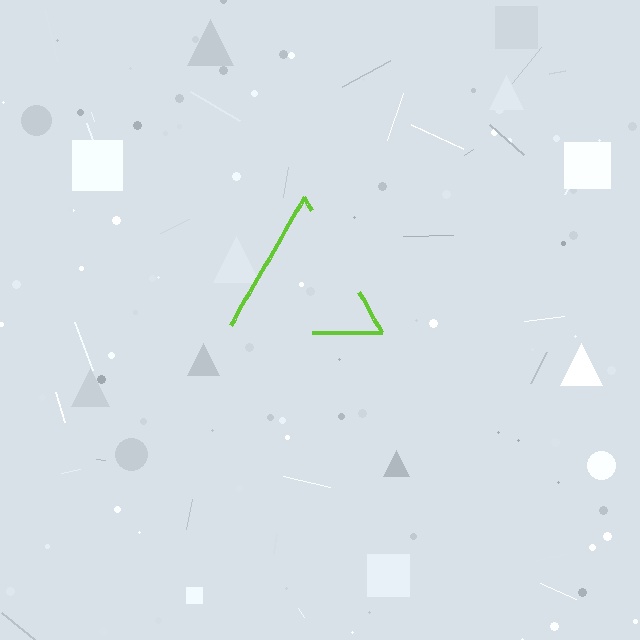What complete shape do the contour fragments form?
The contour fragments form a triangle.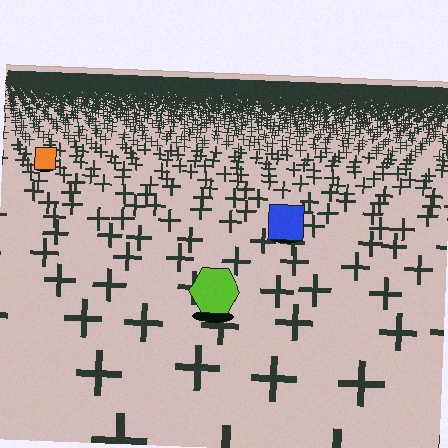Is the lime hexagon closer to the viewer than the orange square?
Yes. The lime hexagon is closer — you can tell from the texture gradient: the ground texture is coarser near it.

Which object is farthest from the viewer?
The orange square is farthest from the viewer. It appears smaller and the ground texture around it is denser.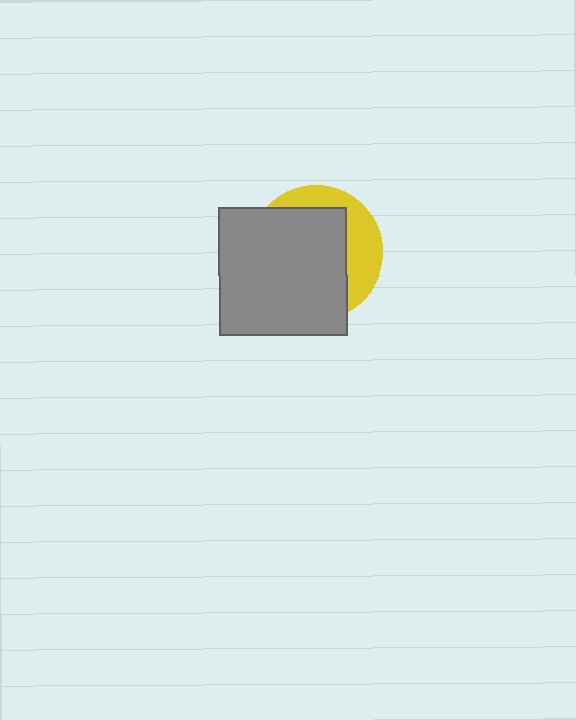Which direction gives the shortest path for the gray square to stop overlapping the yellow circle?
Moving toward the lower-left gives the shortest separation.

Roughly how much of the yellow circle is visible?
A small part of it is visible (roughly 32%).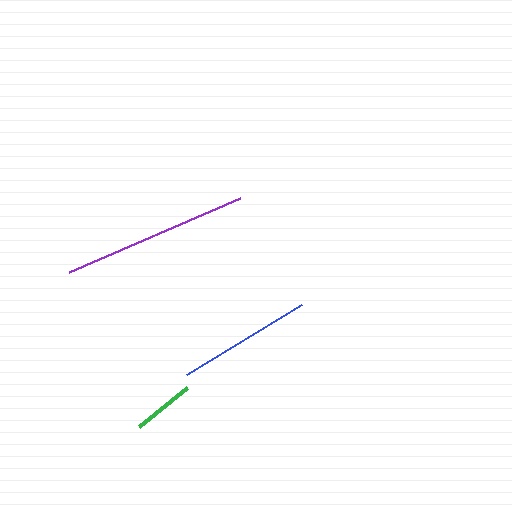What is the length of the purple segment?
The purple segment is approximately 187 pixels long.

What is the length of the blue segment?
The blue segment is approximately 135 pixels long.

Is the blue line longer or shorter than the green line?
The blue line is longer than the green line.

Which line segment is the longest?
The purple line is the longest at approximately 187 pixels.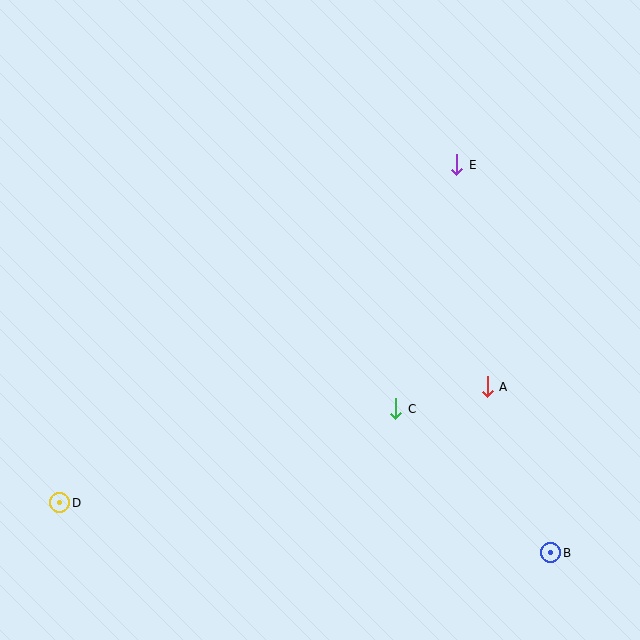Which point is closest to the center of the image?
Point C at (396, 409) is closest to the center.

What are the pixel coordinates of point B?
Point B is at (551, 553).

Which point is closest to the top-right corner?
Point E is closest to the top-right corner.